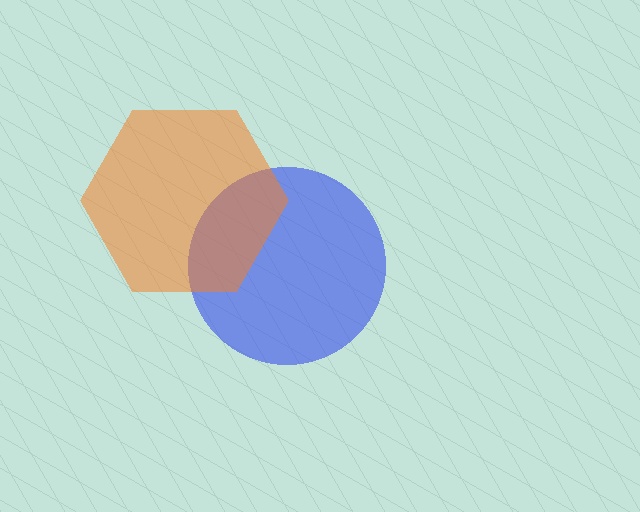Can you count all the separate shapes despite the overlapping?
Yes, there are 2 separate shapes.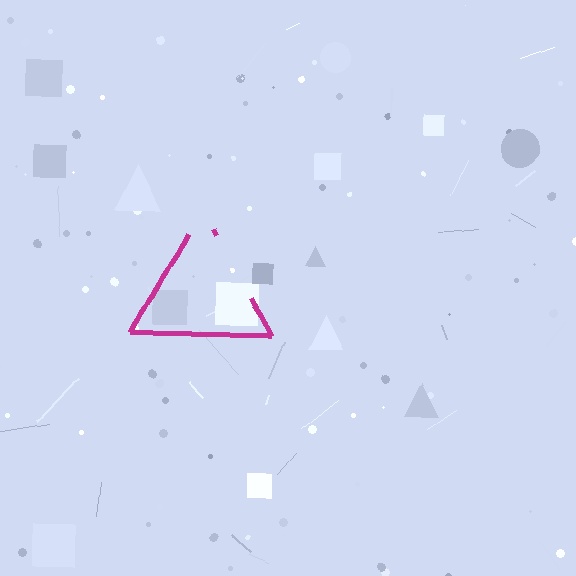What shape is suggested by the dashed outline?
The dashed outline suggests a triangle.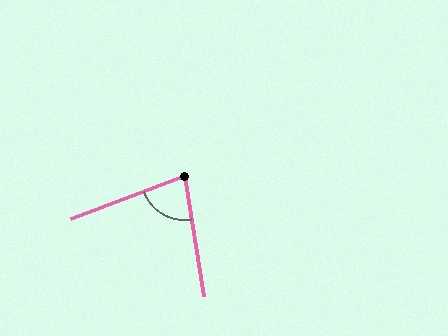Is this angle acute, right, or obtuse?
It is acute.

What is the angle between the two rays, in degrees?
Approximately 78 degrees.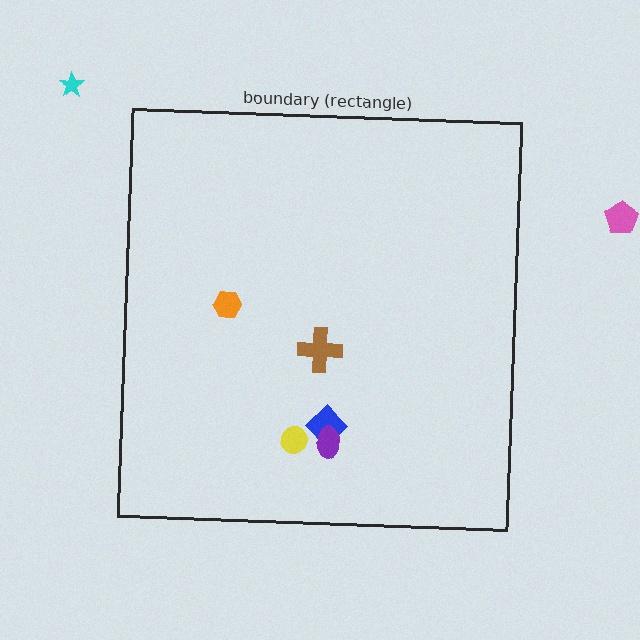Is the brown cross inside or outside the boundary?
Inside.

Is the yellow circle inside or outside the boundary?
Inside.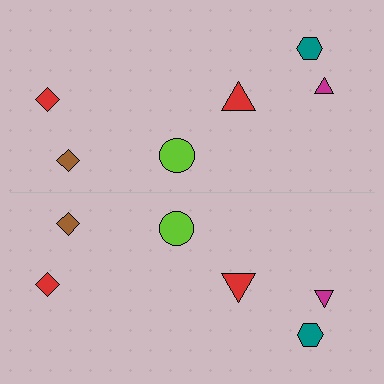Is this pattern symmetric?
Yes, this pattern has bilateral (reflection) symmetry.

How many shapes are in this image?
There are 12 shapes in this image.